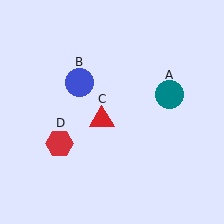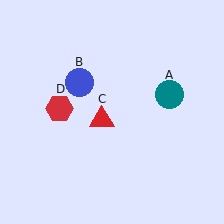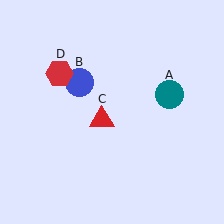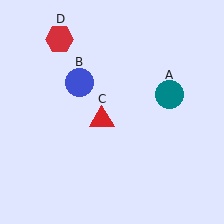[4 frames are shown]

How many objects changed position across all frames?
1 object changed position: red hexagon (object D).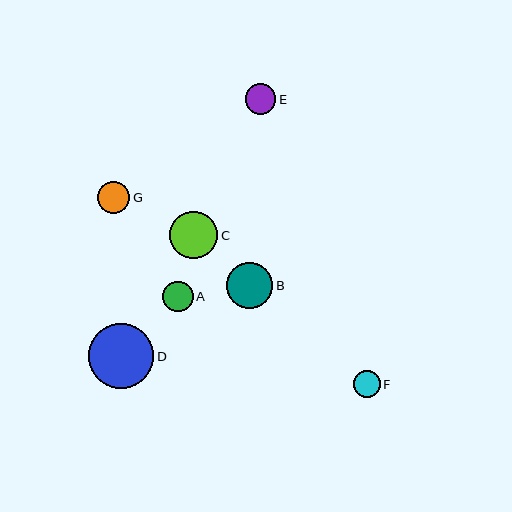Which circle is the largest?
Circle D is the largest with a size of approximately 65 pixels.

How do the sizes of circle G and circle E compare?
Circle G and circle E are approximately the same size.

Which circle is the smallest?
Circle F is the smallest with a size of approximately 27 pixels.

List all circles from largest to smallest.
From largest to smallest: D, C, B, G, A, E, F.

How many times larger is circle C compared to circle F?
Circle C is approximately 1.8 times the size of circle F.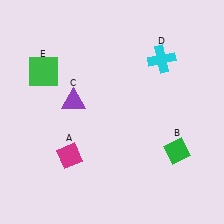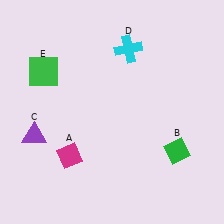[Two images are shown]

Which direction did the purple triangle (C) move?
The purple triangle (C) moved left.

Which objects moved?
The objects that moved are: the purple triangle (C), the cyan cross (D).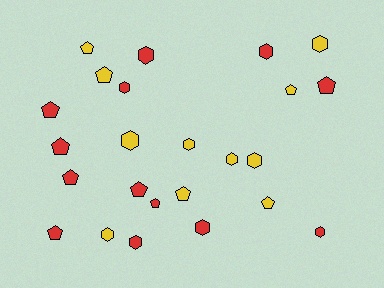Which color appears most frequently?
Red, with 13 objects.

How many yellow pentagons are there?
There are 5 yellow pentagons.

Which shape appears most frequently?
Pentagon, with 12 objects.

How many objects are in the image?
There are 24 objects.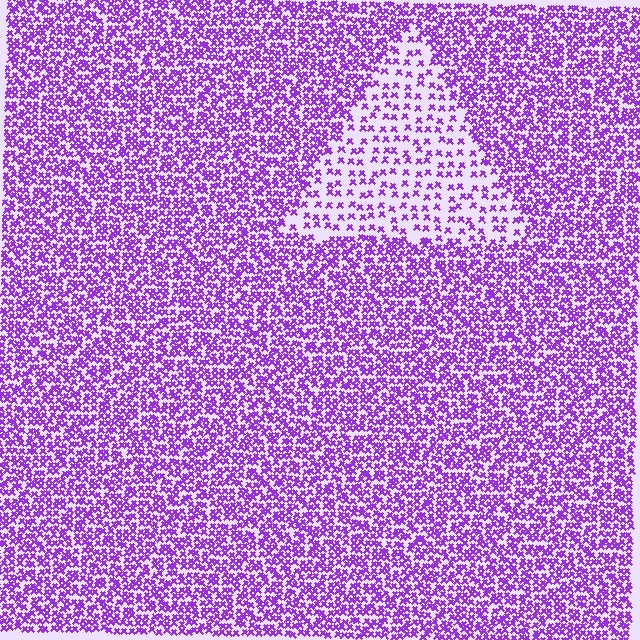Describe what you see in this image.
The image contains small purple elements arranged at two different densities. A triangle-shaped region is visible where the elements are less densely packed than the surrounding area.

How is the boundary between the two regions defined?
The boundary is defined by a change in element density (approximately 2.4x ratio). All elements are the same color, size, and shape.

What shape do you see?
I see a triangle.